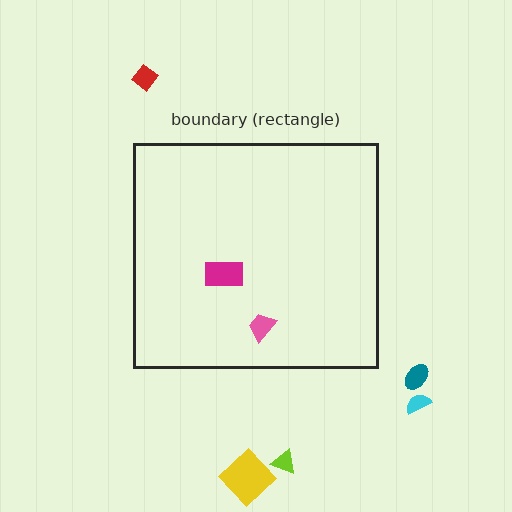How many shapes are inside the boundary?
2 inside, 5 outside.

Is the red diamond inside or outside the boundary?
Outside.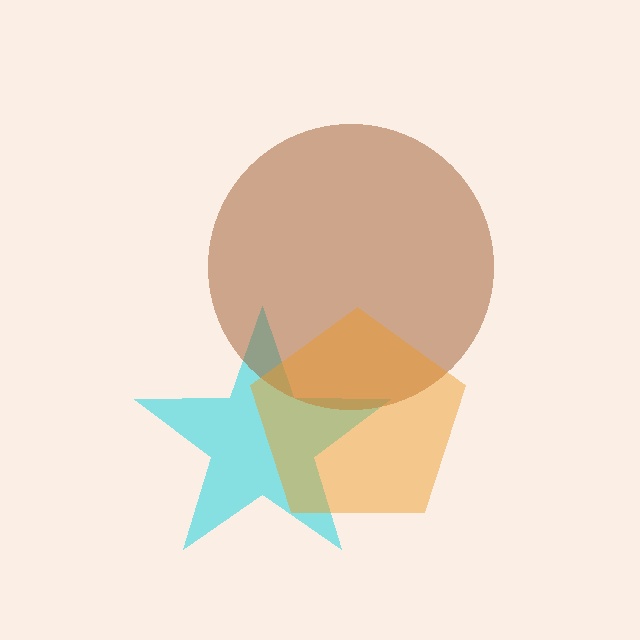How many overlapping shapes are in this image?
There are 3 overlapping shapes in the image.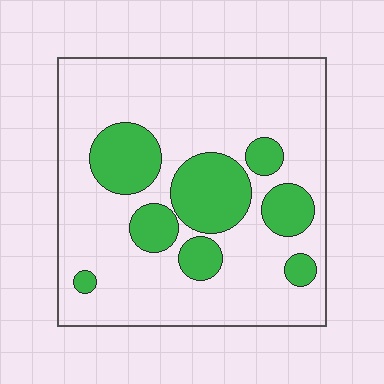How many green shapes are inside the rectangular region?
8.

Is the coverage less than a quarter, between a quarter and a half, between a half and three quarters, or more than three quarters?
Less than a quarter.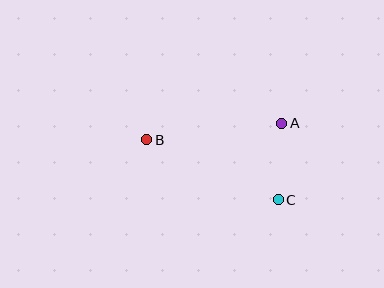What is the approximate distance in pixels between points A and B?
The distance between A and B is approximately 136 pixels.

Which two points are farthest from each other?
Points B and C are farthest from each other.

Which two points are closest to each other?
Points A and C are closest to each other.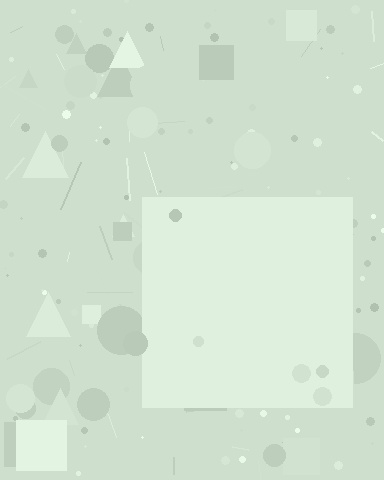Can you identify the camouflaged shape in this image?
The camouflaged shape is a square.